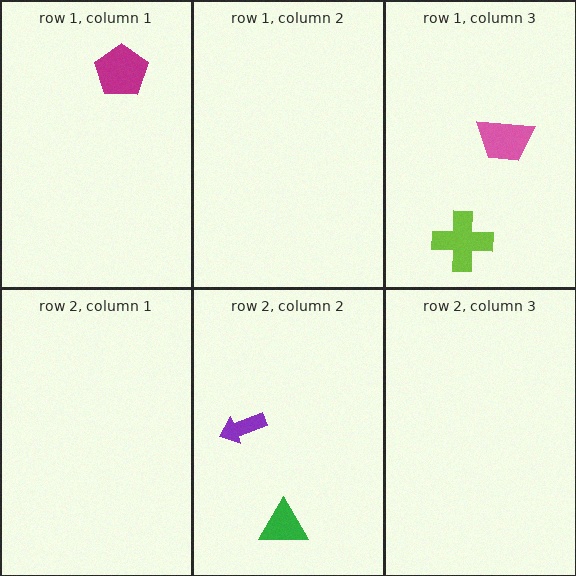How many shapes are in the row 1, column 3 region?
2.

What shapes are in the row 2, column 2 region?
The green triangle, the purple arrow.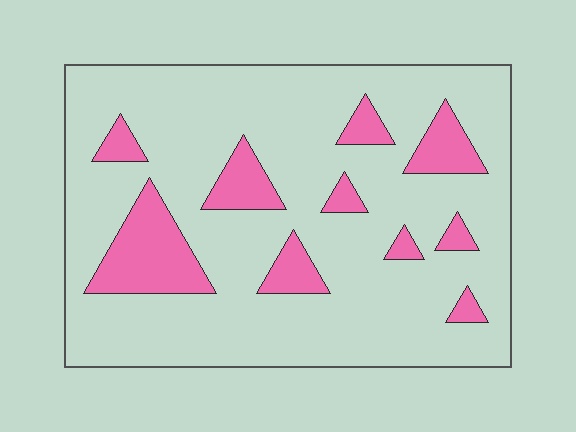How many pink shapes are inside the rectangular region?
10.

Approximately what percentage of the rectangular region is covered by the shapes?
Approximately 15%.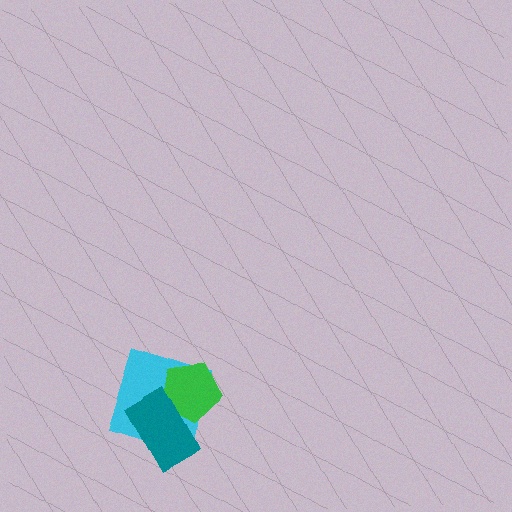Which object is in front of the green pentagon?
The teal rectangle is in front of the green pentagon.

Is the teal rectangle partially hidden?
No, no other shape covers it.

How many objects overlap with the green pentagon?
2 objects overlap with the green pentagon.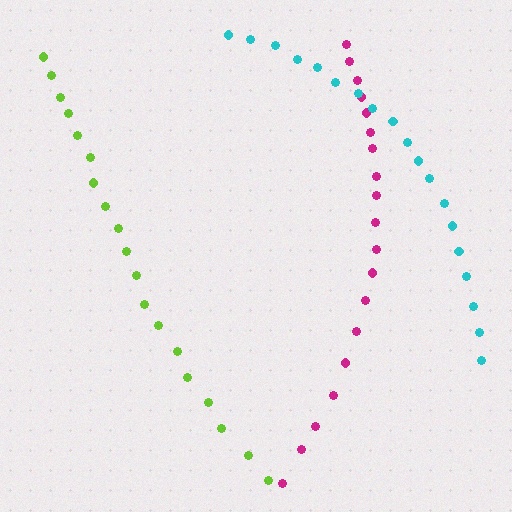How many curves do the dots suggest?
There are 3 distinct paths.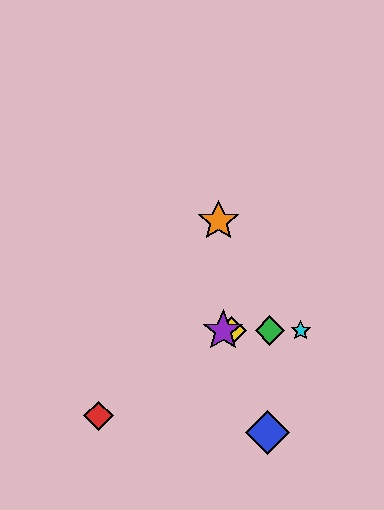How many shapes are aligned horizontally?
4 shapes (the green diamond, the yellow diamond, the purple star, the cyan star) are aligned horizontally.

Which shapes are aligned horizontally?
The green diamond, the yellow diamond, the purple star, the cyan star are aligned horizontally.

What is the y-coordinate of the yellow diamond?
The yellow diamond is at y≈331.